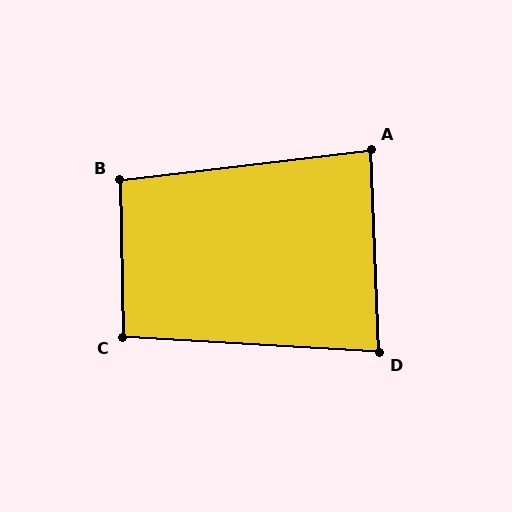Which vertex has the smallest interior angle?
D, at approximately 84 degrees.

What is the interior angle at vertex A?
Approximately 86 degrees (approximately right).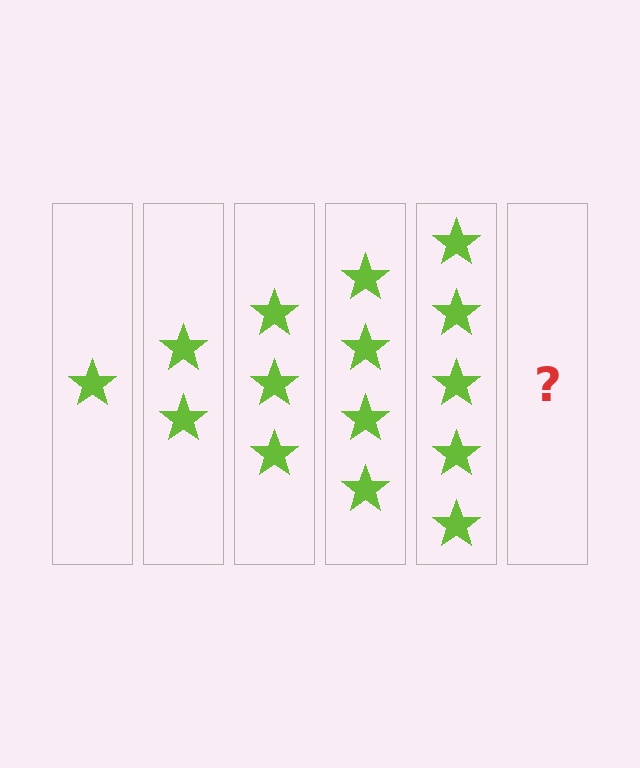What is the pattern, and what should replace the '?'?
The pattern is that each step adds one more star. The '?' should be 6 stars.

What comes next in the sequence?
The next element should be 6 stars.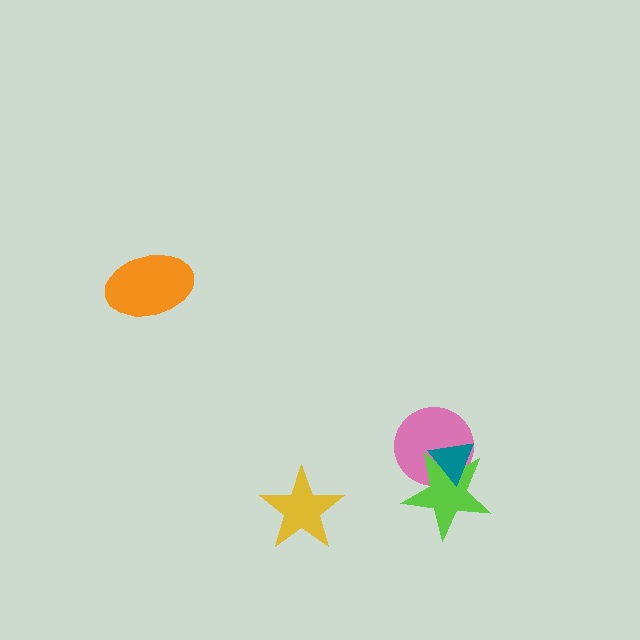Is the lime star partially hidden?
Yes, it is partially covered by another shape.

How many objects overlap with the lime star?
2 objects overlap with the lime star.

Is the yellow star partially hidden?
No, no other shape covers it.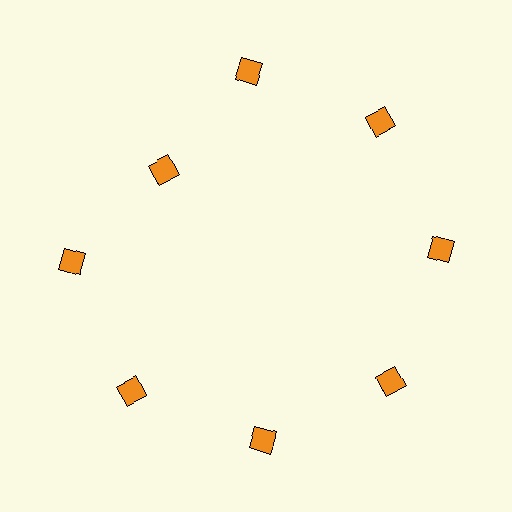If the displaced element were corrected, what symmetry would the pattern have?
It would have 8-fold rotational symmetry — the pattern would map onto itself every 45 degrees.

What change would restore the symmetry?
The symmetry would be restored by moving it outward, back onto the ring so that all 8 diamonds sit at equal angles and equal distance from the center.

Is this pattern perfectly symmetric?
No. The 8 orange diamonds are arranged in a ring, but one element near the 10 o'clock position is pulled inward toward the center, breaking the 8-fold rotational symmetry.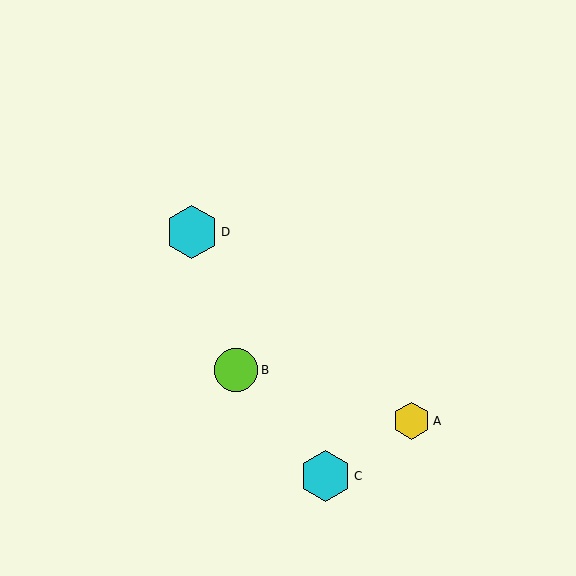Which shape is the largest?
The cyan hexagon (labeled D) is the largest.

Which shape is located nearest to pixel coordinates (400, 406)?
The yellow hexagon (labeled A) at (412, 421) is nearest to that location.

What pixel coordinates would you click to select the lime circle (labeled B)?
Click at (236, 370) to select the lime circle B.